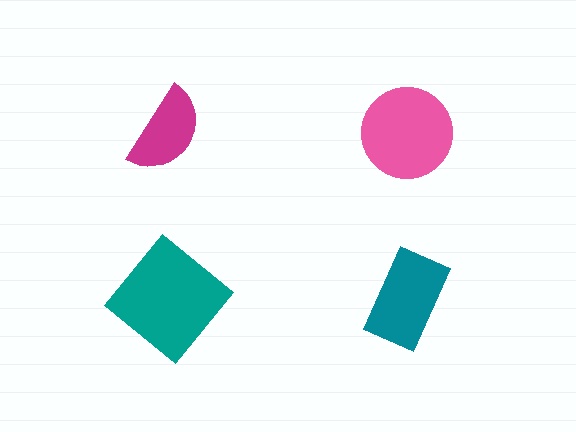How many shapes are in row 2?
2 shapes.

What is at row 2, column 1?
A teal diamond.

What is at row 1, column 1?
A magenta semicircle.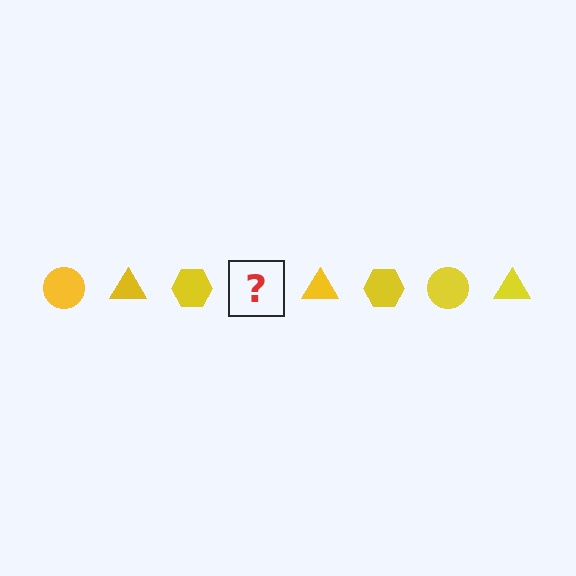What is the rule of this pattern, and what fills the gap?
The rule is that the pattern cycles through circle, triangle, hexagon shapes in yellow. The gap should be filled with a yellow circle.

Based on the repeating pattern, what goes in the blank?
The blank should be a yellow circle.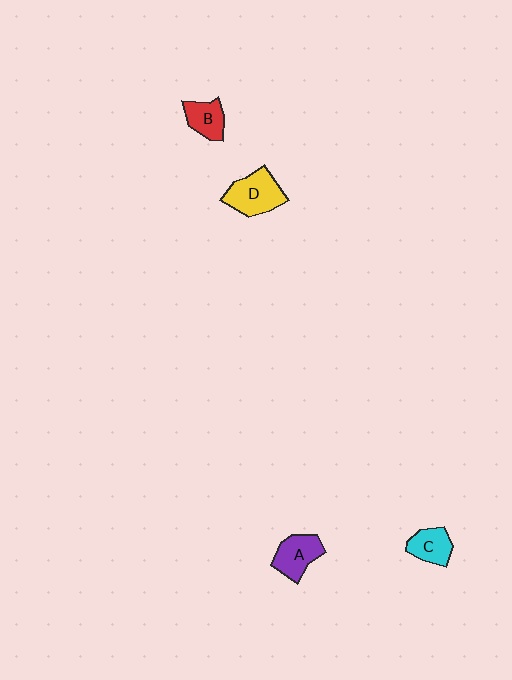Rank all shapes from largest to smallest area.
From largest to smallest: D (yellow), A (purple), C (cyan), B (red).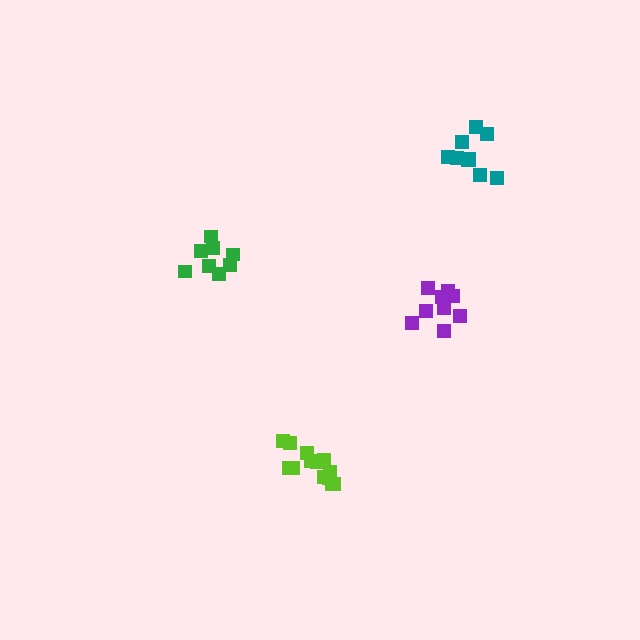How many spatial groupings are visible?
There are 4 spatial groupings.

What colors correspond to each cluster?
The clusters are colored: purple, lime, green, teal.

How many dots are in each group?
Group 1: 9 dots, Group 2: 14 dots, Group 3: 8 dots, Group 4: 10 dots (41 total).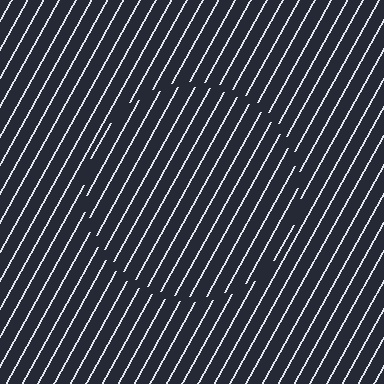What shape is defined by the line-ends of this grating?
An illusory circle. The interior of the shape contains the same grating, shifted by half a period — the contour is defined by the phase discontinuity where line-ends from the inner and outer gratings abut.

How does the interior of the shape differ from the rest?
The interior of the shape contains the same grating, shifted by half a period — the contour is defined by the phase discontinuity where line-ends from the inner and outer gratings abut.